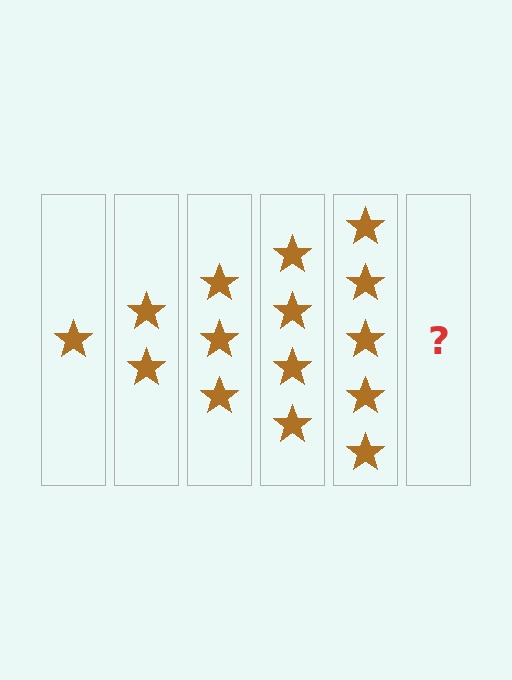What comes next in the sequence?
The next element should be 6 stars.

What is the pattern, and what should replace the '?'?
The pattern is that each step adds one more star. The '?' should be 6 stars.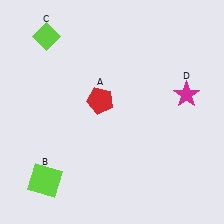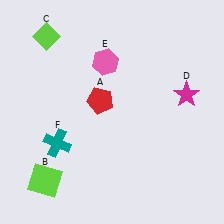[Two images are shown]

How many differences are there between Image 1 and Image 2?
There are 2 differences between the two images.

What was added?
A pink hexagon (E), a teal cross (F) were added in Image 2.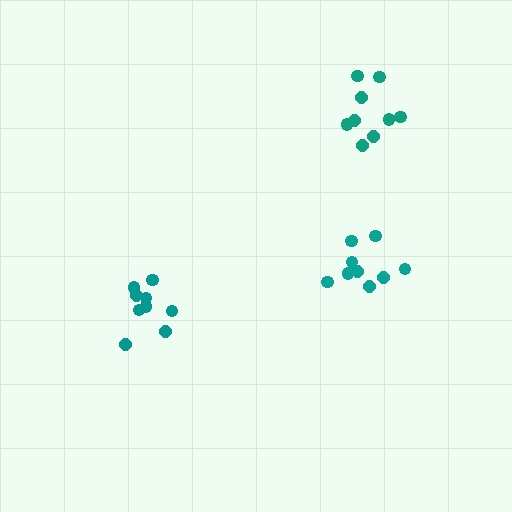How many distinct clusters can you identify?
There are 3 distinct clusters.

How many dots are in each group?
Group 1: 9 dots, Group 2: 9 dots, Group 3: 9 dots (27 total).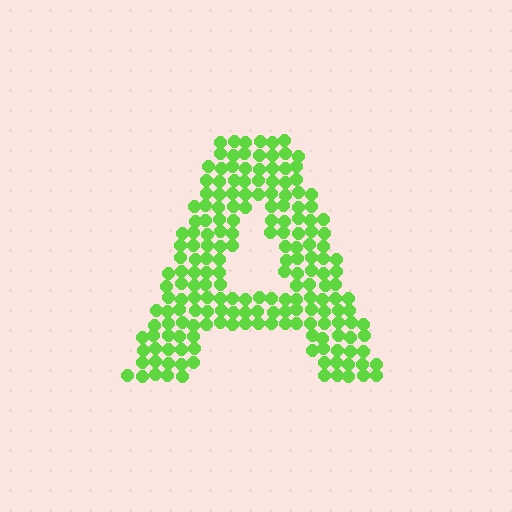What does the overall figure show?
The overall figure shows the letter A.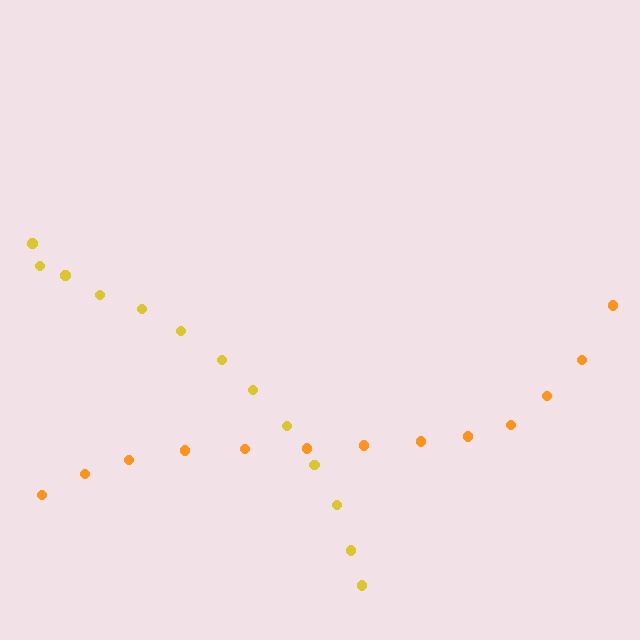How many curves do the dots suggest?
There are 2 distinct paths.